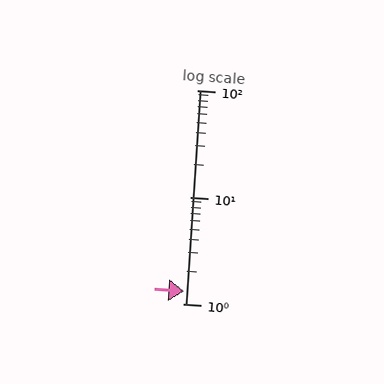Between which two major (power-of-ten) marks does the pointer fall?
The pointer is between 1 and 10.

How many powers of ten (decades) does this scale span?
The scale spans 2 decades, from 1 to 100.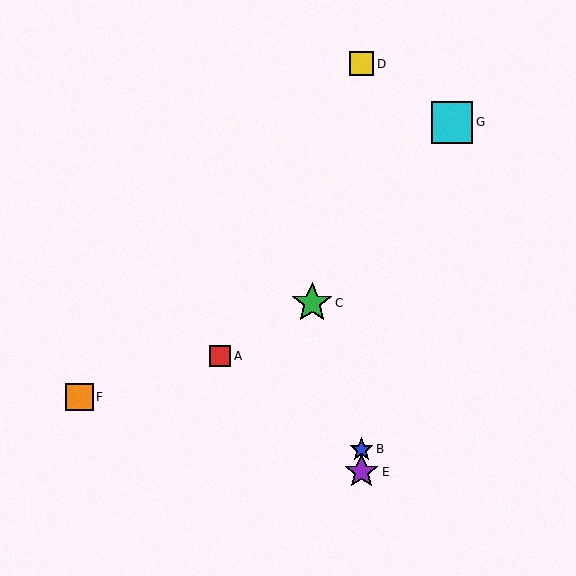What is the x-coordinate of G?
Object G is at x≈452.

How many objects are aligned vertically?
3 objects (B, D, E) are aligned vertically.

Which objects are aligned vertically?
Objects B, D, E are aligned vertically.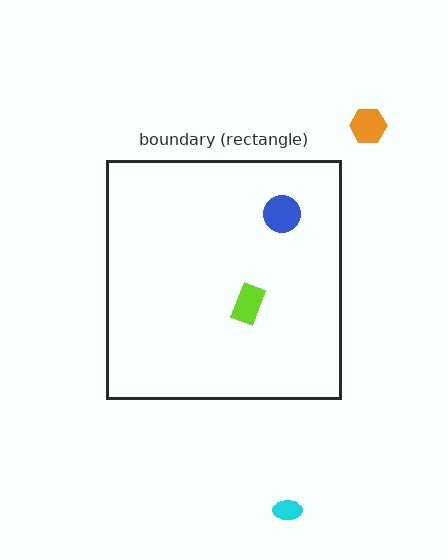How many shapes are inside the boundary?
2 inside, 2 outside.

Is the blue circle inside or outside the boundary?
Inside.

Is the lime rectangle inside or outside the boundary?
Inside.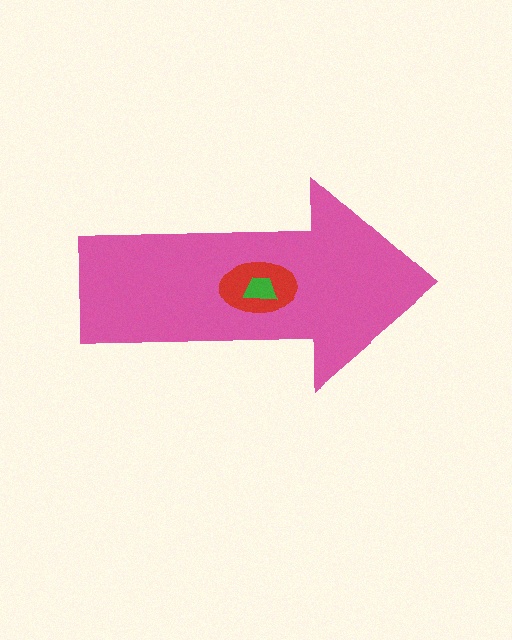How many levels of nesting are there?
3.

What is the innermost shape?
The green trapezoid.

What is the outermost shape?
The pink arrow.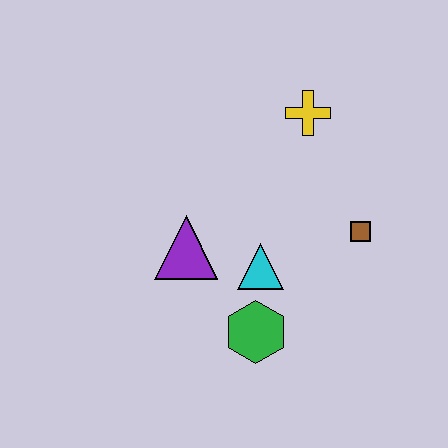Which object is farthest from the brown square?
The purple triangle is farthest from the brown square.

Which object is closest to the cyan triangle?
The green hexagon is closest to the cyan triangle.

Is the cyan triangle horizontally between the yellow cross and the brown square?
No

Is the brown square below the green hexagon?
No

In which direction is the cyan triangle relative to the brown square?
The cyan triangle is to the left of the brown square.